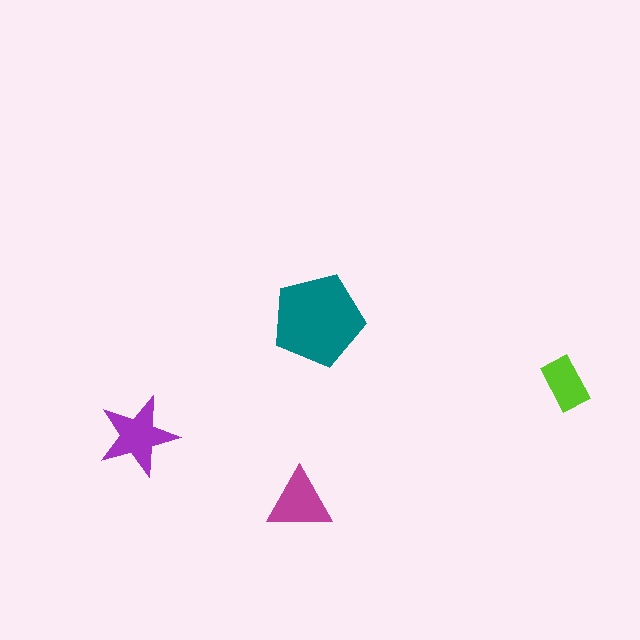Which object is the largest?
The teal pentagon.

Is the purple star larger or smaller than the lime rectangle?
Larger.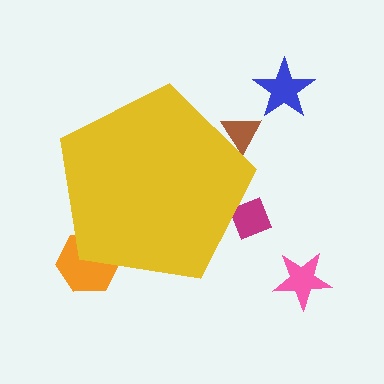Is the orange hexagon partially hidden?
Yes, the orange hexagon is partially hidden behind the yellow pentagon.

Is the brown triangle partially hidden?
Yes, the brown triangle is partially hidden behind the yellow pentagon.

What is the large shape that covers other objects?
A yellow pentagon.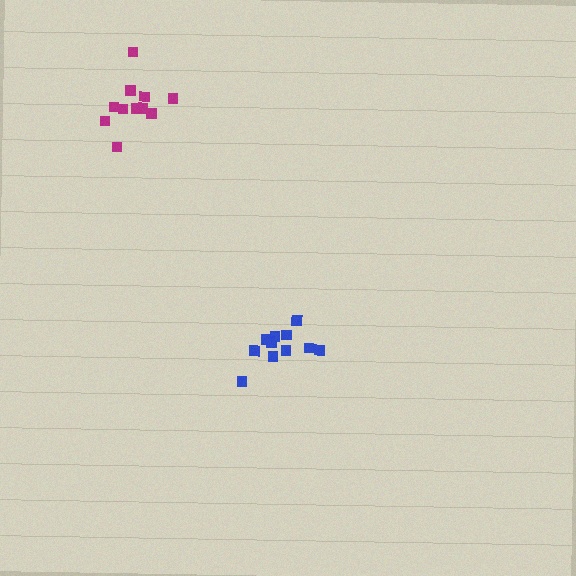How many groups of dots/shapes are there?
There are 2 groups.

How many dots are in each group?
Group 1: 11 dots, Group 2: 11 dots (22 total).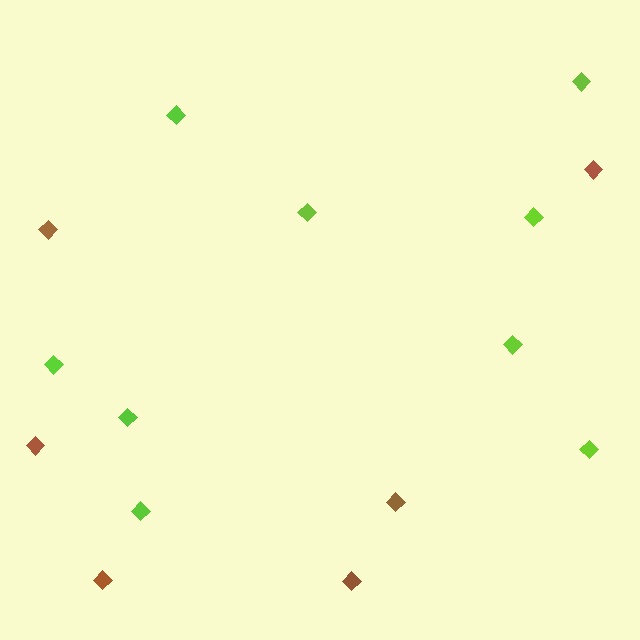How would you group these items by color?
There are 2 groups: one group of lime diamonds (9) and one group of brown diamonds (6).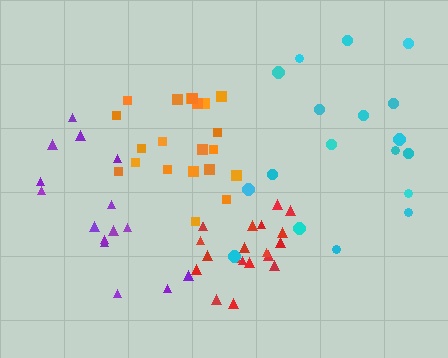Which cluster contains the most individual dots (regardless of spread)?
Orange (21).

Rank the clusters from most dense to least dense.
red, orange, cyan, purple.